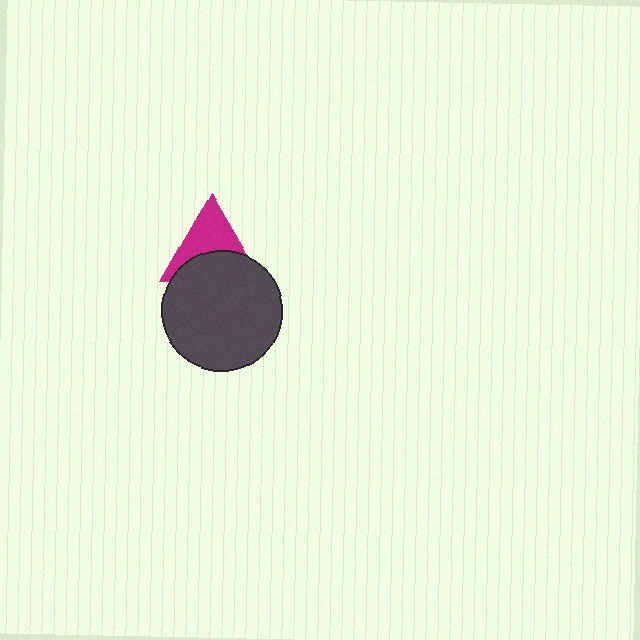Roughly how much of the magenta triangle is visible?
About half of it is visible (roughly 52%).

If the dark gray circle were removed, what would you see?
You would see the complete magenta triangle.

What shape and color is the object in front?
The object in front is a dark gray circle.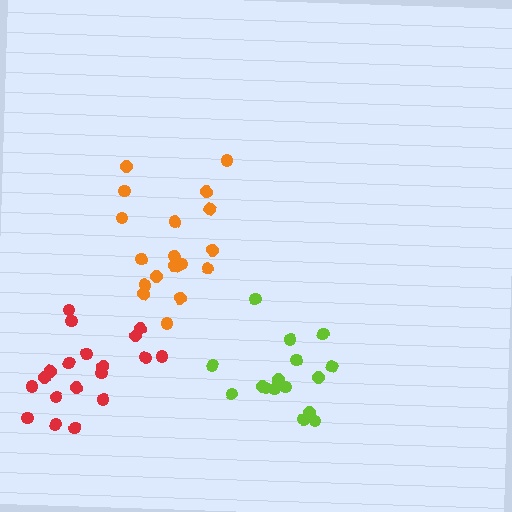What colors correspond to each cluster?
The clusters are colored: red, orange, lime.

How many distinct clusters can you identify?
There are 3 distinct clusters.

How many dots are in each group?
Group 1: 19 dots, Group 2: 19 dots, Group 3: 17 dots (55 total).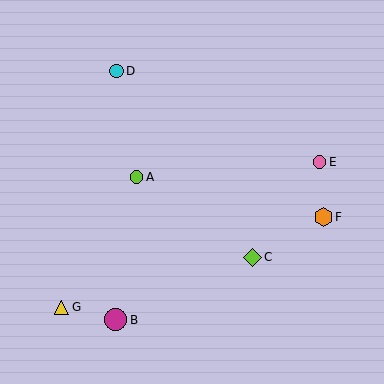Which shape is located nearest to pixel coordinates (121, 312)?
The magenta circle (labeled B) at (116, 320) is nearest to that location.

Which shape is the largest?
The magenta circle (labeled B) is the largest.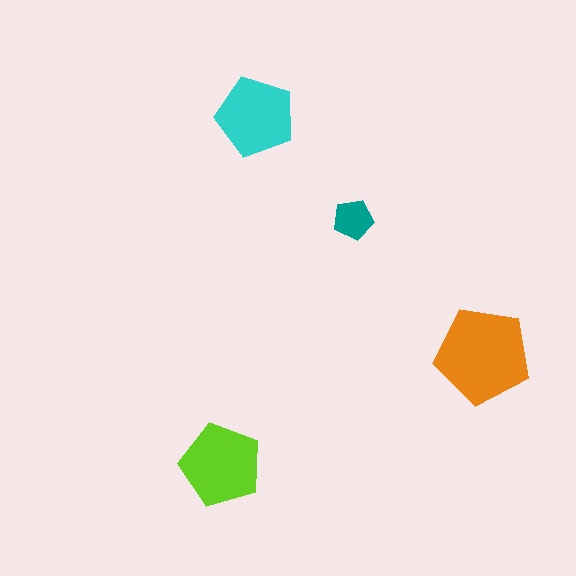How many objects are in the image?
There are 4 objects in the image.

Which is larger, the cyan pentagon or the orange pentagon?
The orange one.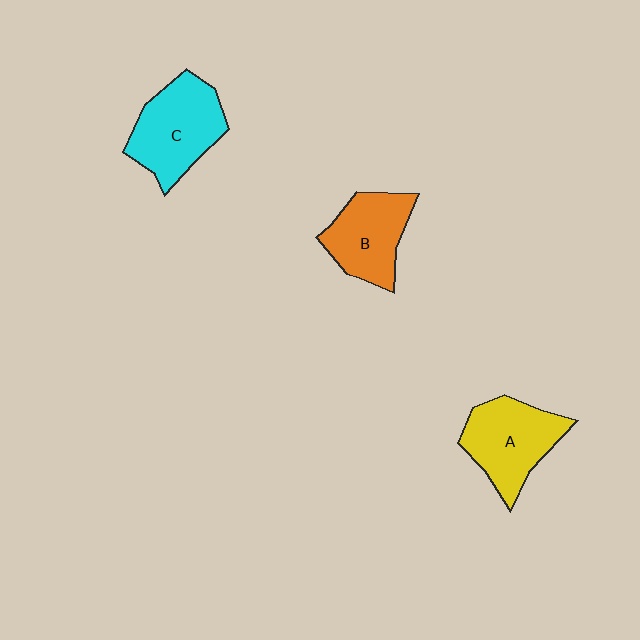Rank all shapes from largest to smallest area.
From largest to smallest: C (cyan), A (yellow), B (orange).